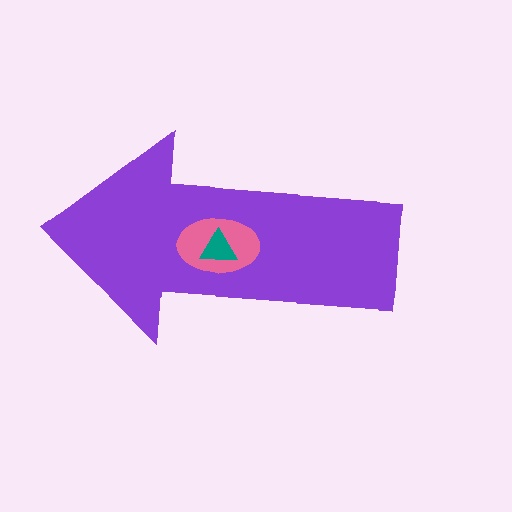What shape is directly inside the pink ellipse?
The teal triangle.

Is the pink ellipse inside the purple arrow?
Yes.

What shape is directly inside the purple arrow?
The pink ellipse.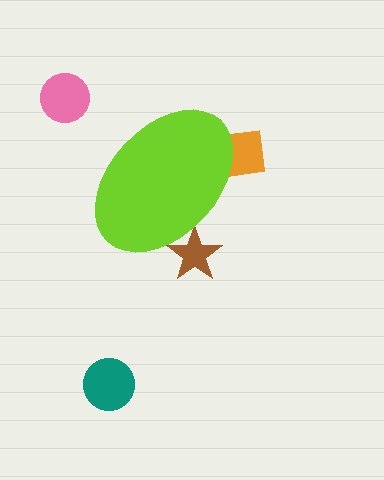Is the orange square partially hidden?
Yes, the orange square is partially hidden behind the lime ellipse.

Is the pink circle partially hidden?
No, the pink circle is fully visible.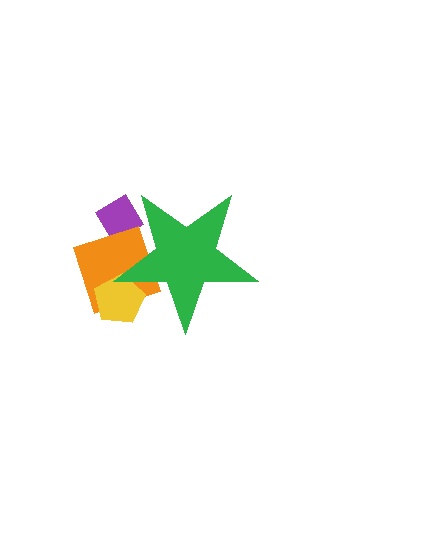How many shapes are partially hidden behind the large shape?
3 shapes are partially hidden.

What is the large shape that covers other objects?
A green star.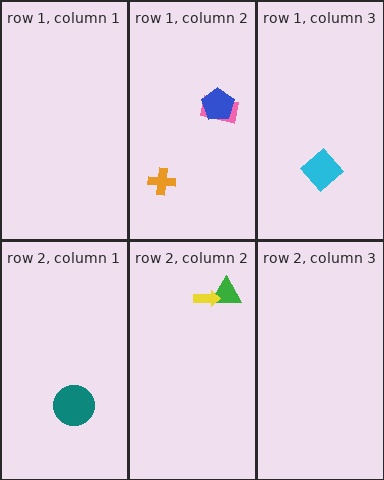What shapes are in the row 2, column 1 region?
The teal circle.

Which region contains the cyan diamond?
The row 1, column 3 region.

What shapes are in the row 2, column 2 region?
The green triangle, the yellow arrow.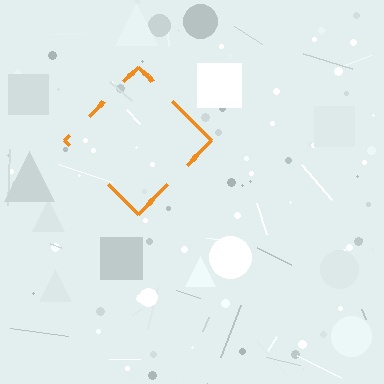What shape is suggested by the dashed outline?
The dashed outline suggests a diamond.